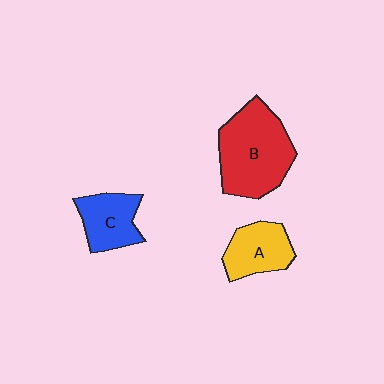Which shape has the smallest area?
Shape C (blue).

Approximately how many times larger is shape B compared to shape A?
Approximately 1.8 times.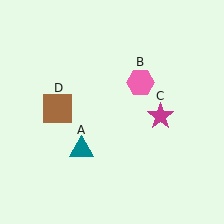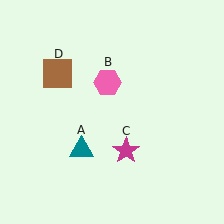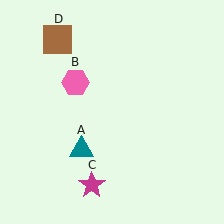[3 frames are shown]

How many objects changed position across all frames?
3 objects changed position: pink hexagon (object B), magenta star (object C), brown square (object D).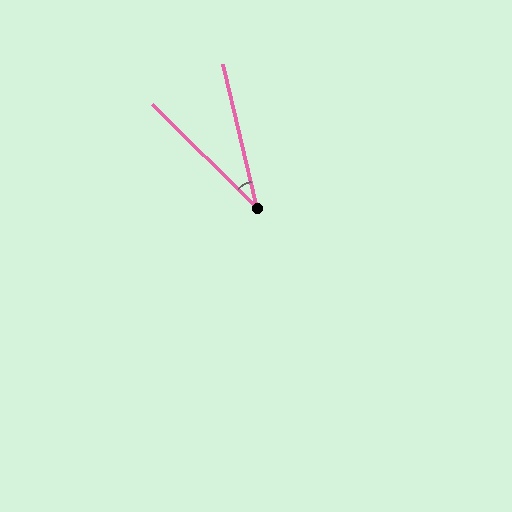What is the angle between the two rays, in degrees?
Approximately 32 degrees.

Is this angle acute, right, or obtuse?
It is acute.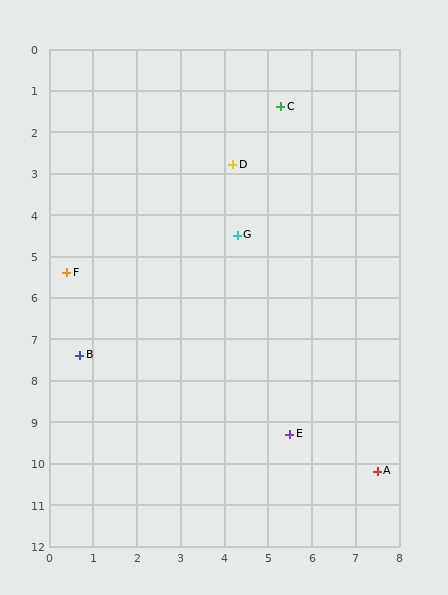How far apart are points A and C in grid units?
Points A and C are about 9.1 grid units apart.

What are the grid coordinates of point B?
Point B is at approximately (0.7, 7.4).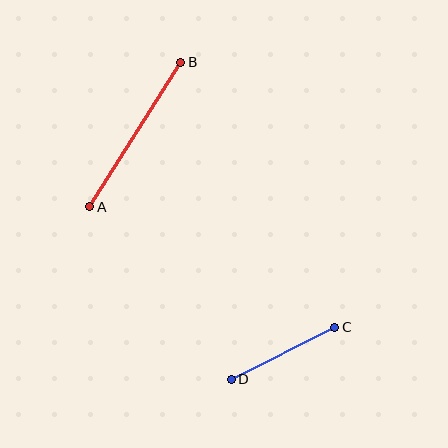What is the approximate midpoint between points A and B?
The midpoint is at approximately (135, 134) pixels.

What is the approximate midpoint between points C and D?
The midpoint is at approximately (283, 353) pixels.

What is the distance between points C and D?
The distance is approximately 116 pixels.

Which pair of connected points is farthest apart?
Points A and B are farthest apart.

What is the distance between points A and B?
The distance is approximately 171 pixels.